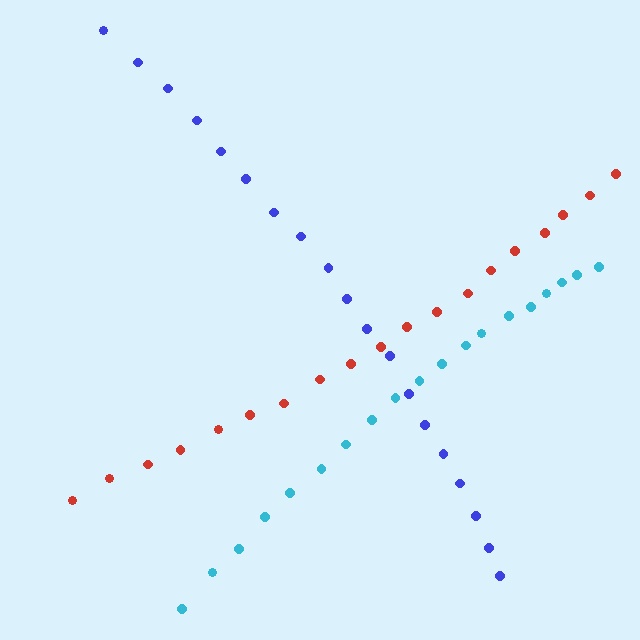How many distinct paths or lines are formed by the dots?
There are 3 distinct paths.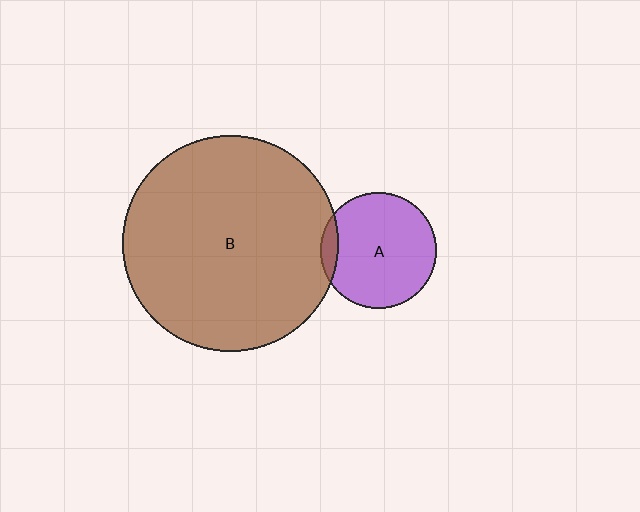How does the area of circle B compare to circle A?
Approximately 3.5 times.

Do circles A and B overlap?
Yes.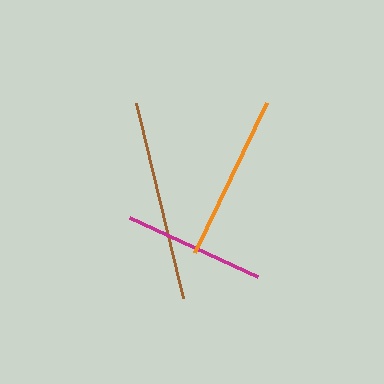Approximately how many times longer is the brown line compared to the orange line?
The brown line is approximately 1.2 times the length of the orange line.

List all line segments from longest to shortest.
From longest to shortest: brown, orange, magenta.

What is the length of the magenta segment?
The magenta segment is approximately 141 pixels long.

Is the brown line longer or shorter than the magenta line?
The brown line is longer than the magenta line.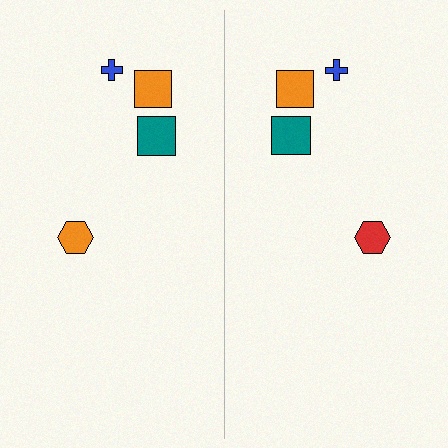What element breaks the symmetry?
The red hexagon on the right side breaks the symmetry — its mirror counterpart is orange.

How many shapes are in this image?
There are 8 shapes in this image.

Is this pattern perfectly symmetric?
No, the pattern is not perfectly symmetric. The red hexagon on the right side breaks the symmetry — its mirror counterpart is orange.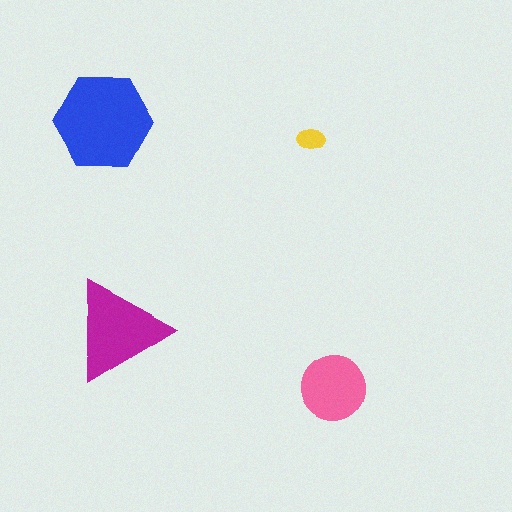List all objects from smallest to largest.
The yellow ellipse, the pink circle, the magenta triangle, the blue hexagon.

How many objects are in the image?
There are 4 objects in the image.